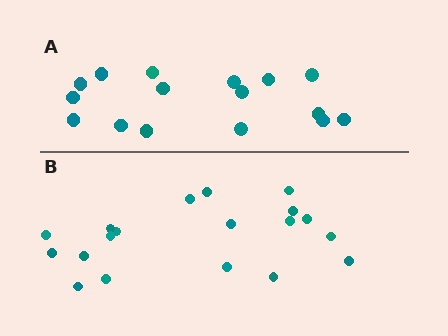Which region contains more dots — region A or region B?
Region B (the bottom region) has more dots.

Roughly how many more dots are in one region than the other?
Region B has just a few more — roughly 2 or 3 more dots than region A.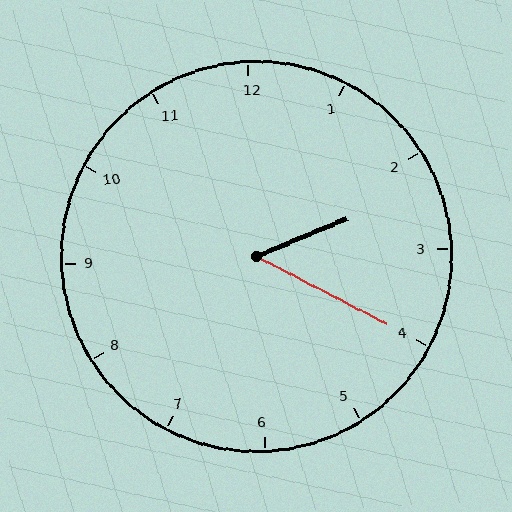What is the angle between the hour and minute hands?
Approximately 50 degrees.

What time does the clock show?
2:20.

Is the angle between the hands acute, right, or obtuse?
It is acute.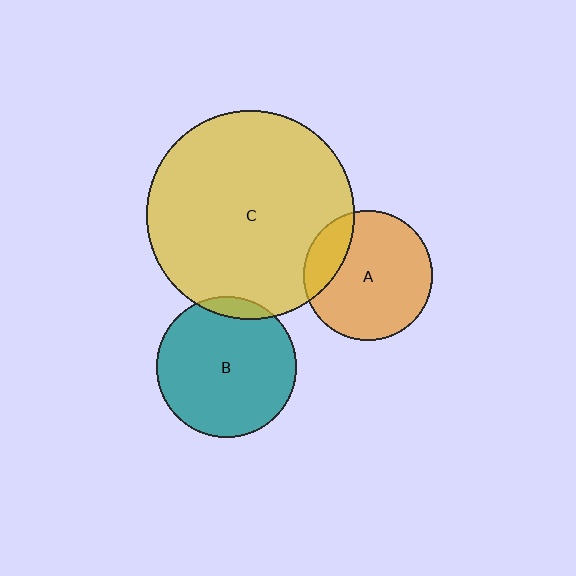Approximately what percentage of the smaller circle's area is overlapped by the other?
Approximately 20%.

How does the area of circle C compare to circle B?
Approximately 2.2 times.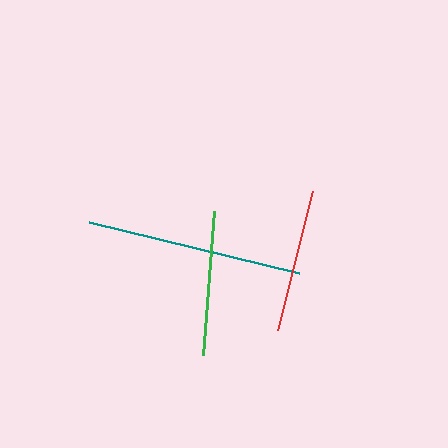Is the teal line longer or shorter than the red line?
The teal line is longer than the red line.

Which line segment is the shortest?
The red line is the shortest at approximately 143 pixels.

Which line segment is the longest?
The teal line is the longest at approximately 216 pixels.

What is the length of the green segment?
The green segment is approximately 144 pixels long.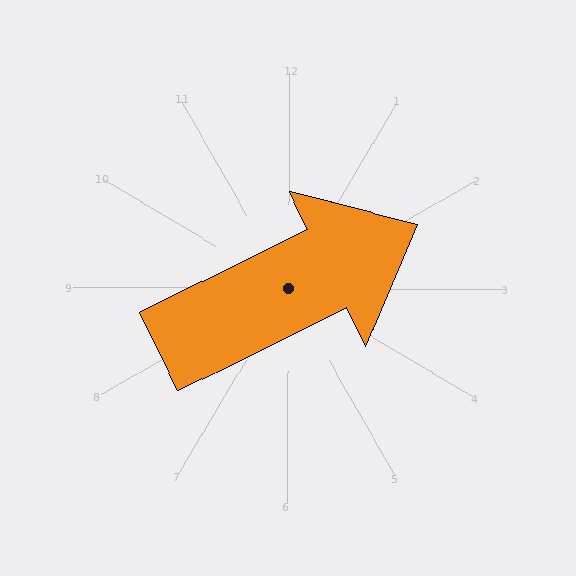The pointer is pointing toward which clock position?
Roughly 2 o'clock.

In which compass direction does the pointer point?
Northeast.